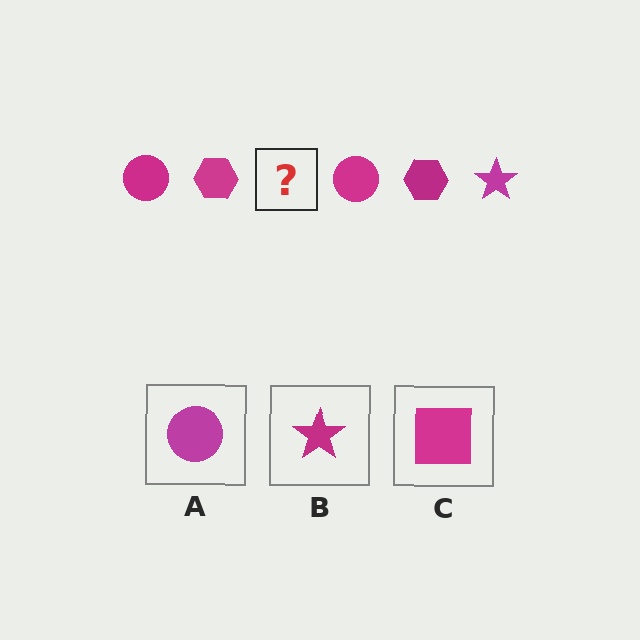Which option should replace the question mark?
Option B.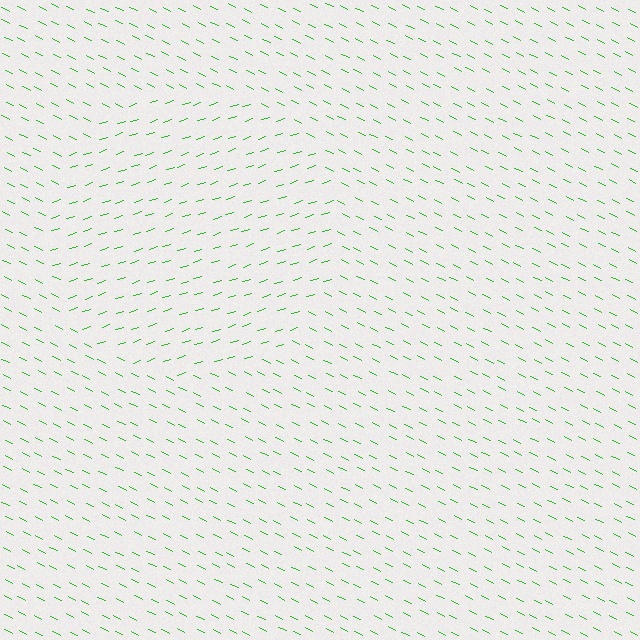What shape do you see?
I see a circle.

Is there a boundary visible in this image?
Yes, there is a texture boundary formed by a change in line orientation.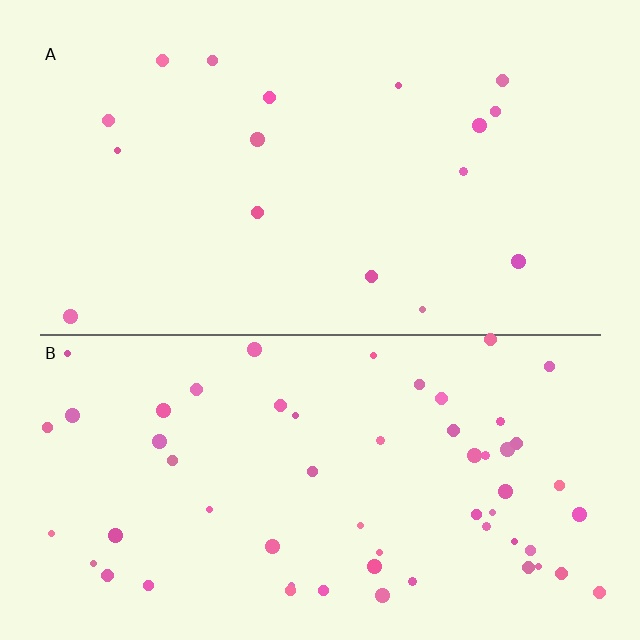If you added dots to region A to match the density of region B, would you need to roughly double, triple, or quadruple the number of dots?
Approximately triple.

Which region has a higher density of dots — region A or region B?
B (the bottom).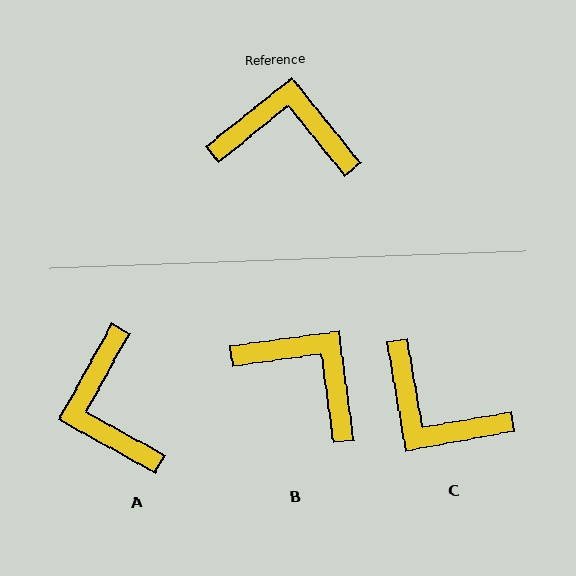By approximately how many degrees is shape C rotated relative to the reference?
Approximately 151 degrees counter-clockwise.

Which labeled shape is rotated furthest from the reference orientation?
C, about 151 degrees away.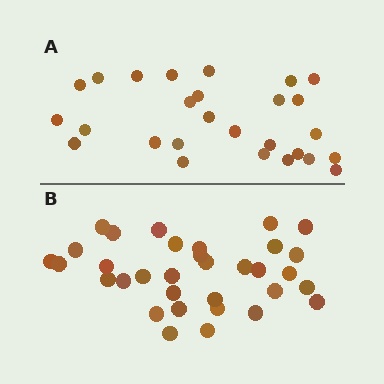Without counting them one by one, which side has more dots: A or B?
Region B (the bottom region) has more dots.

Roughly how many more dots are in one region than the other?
Region B has about 6 more dots than region A.